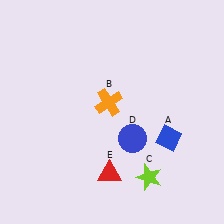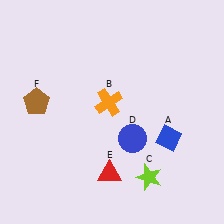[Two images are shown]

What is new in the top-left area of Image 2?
A brown pentagon (F) was added in the top-left area of Image 2.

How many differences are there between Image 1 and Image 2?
There is 1 difference between the two images.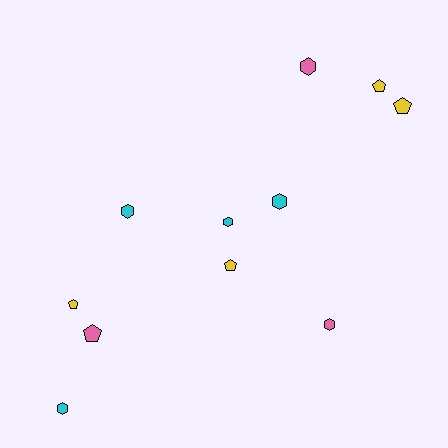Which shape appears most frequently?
Hexagon, with 6 objects.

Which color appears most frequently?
Cyan, with 4 objects.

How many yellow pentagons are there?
There are 4 yellow pentagons.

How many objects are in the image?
There are 11 objects.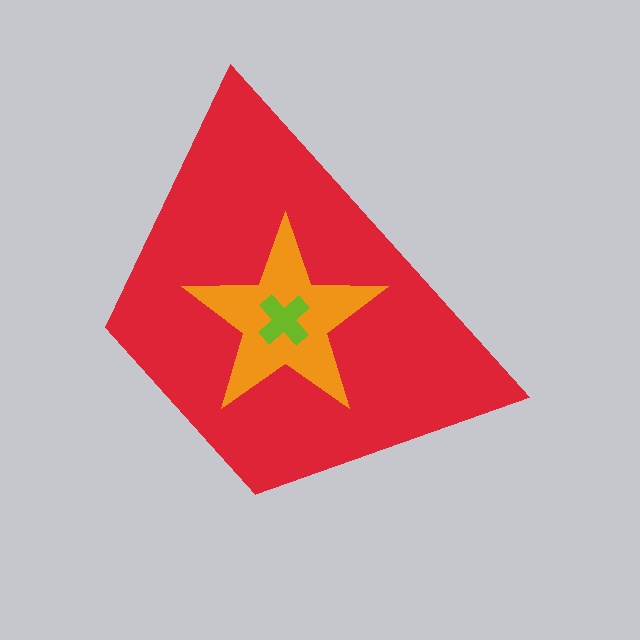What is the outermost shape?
The red trapezoid.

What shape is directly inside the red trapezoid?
The orange star.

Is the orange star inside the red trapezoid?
Yes.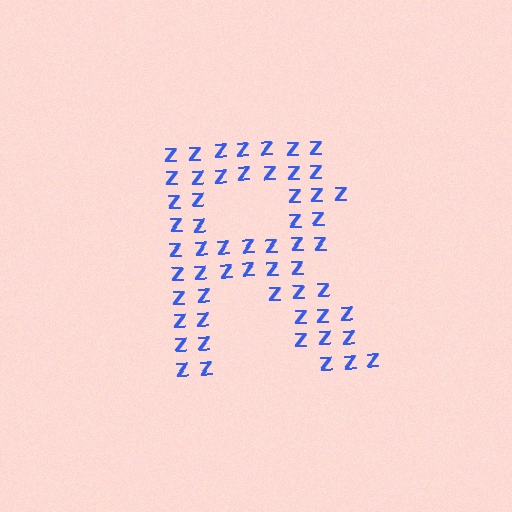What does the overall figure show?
The overall figure shows the letter R.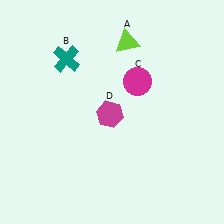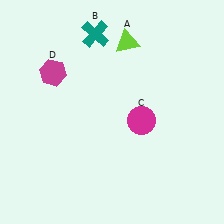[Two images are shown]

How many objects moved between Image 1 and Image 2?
3 objects moved between the two images.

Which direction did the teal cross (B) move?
The teal cross (B) moved right.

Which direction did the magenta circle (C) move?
The magenta circle (C) moved down.